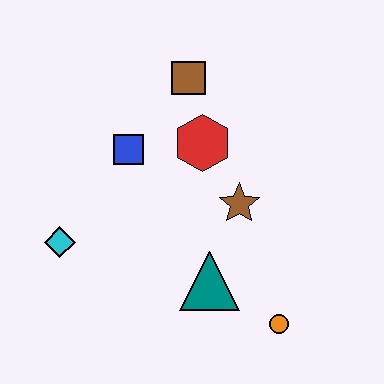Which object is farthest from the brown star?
The cyan diamond is farthest from the brown star.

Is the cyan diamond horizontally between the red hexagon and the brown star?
No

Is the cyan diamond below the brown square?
Yes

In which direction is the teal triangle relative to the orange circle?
The teal triangle is to the left of the orange circle.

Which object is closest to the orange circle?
The teal triangle is closest to the orange circle.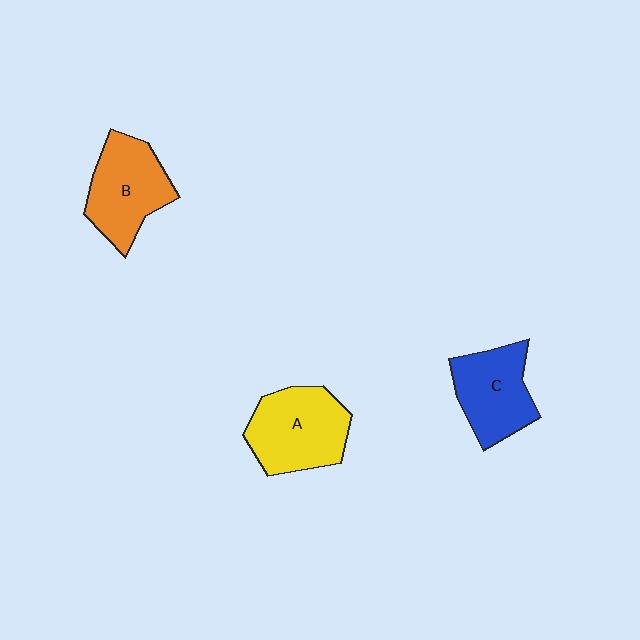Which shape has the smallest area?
Shape C (blue).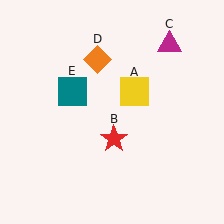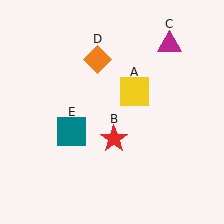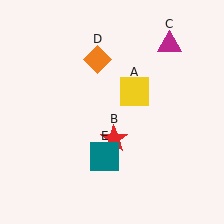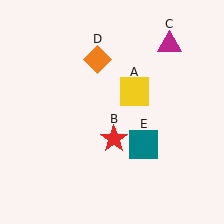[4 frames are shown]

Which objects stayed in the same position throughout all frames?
Yellow square (object A) and red star (object B) and magenta triangle (object C) and orange diamond (object D) remained stationary.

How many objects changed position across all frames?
1 object changed position: teal square (object E).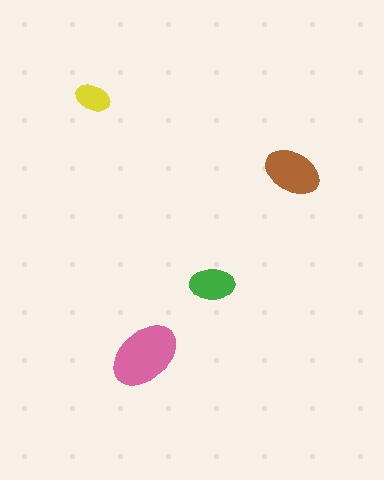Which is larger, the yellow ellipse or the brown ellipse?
The brown one.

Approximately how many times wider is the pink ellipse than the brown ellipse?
About 1.5 times wider.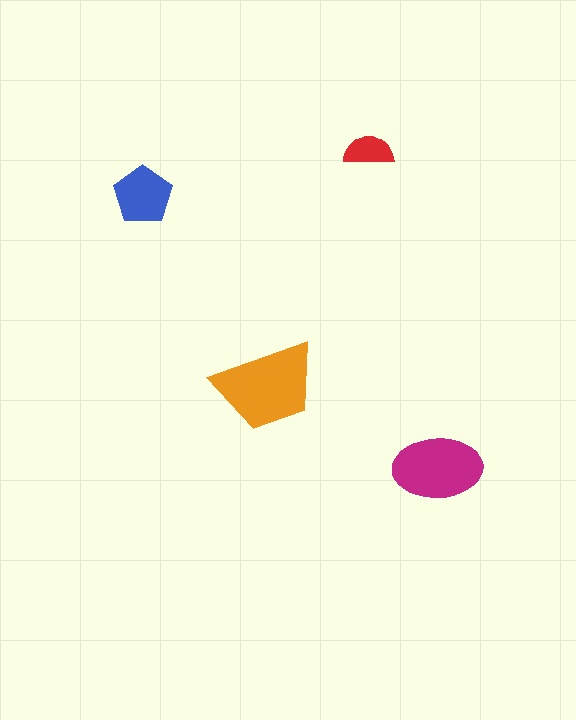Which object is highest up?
The red semicircle is topmost.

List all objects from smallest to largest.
The red semicircle, the blue pentagon, the magenta ellipse, the orange trapezoid.